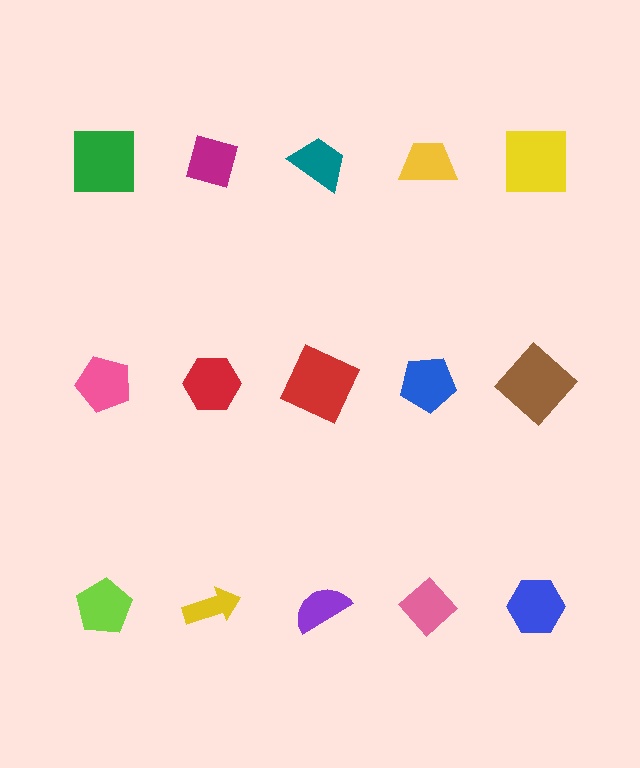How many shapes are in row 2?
5 shapes.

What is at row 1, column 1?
A green square.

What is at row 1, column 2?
A magenta diamond.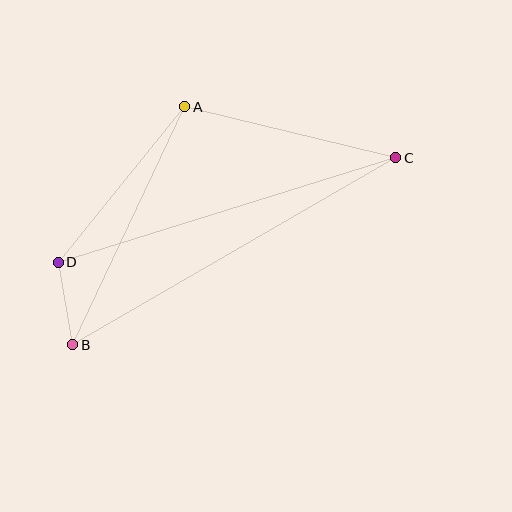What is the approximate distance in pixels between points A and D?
The distance between A and D is approximately 200 pixels.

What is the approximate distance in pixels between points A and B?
The distance between A and B is approximately 263 pixels.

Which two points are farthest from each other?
Points B and C are farthest from each other.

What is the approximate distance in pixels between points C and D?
The distance between C and D is approximately 353 pixels.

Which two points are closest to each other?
Points B and D are closest to each other.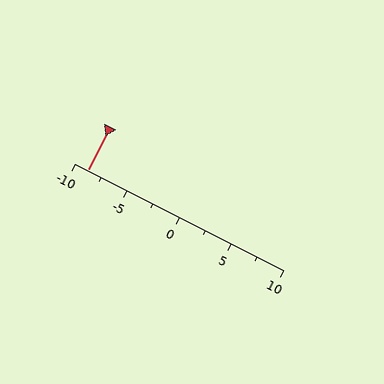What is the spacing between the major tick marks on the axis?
The major ticks are spaced 5 apart.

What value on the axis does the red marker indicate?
The marker indicates approximately -8.8.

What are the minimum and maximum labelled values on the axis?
The axis runs from -10 to 10.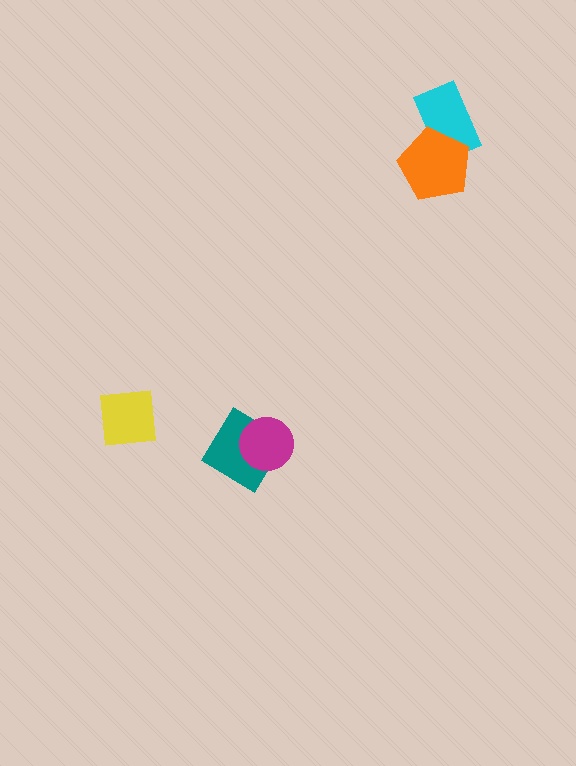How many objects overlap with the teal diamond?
1 object overlaps with the teal diamond.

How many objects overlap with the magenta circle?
1 object overlaps with the magenta circle.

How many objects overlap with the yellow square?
0 objects overlap with the yellow square.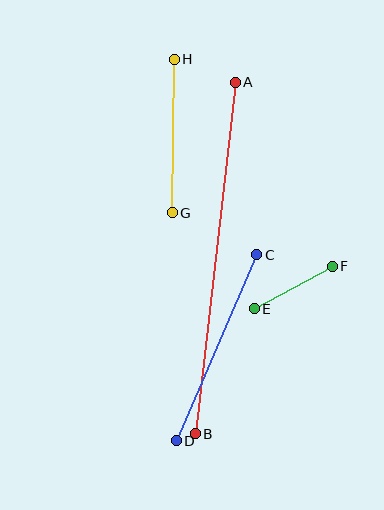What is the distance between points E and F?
The distance is approximately 89 pixels.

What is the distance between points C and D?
The distance is approximately 203 pixels.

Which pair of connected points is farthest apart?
Points A and B are farthest apart.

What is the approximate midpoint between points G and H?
The midpoint is at approximately (173, 136) pixels.